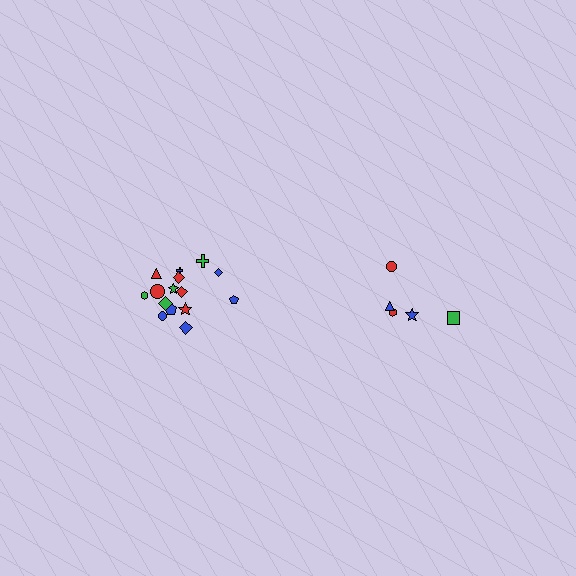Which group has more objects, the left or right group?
The left group.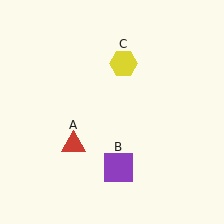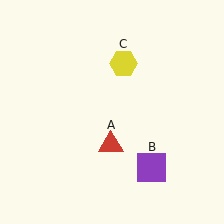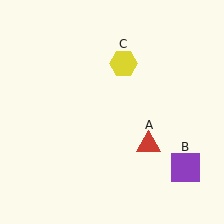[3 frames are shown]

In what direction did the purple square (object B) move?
The purple square (object B) moved right.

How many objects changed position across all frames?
2 objects changed position: red triangle (object A), purple square (object B).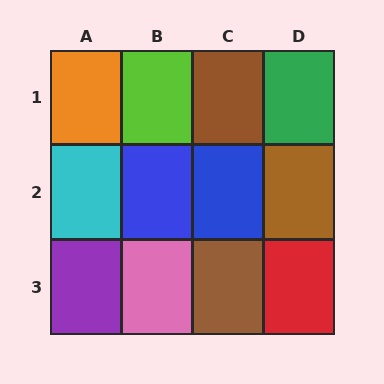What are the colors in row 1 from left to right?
Orange, lime, brown, green.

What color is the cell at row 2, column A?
Cyan.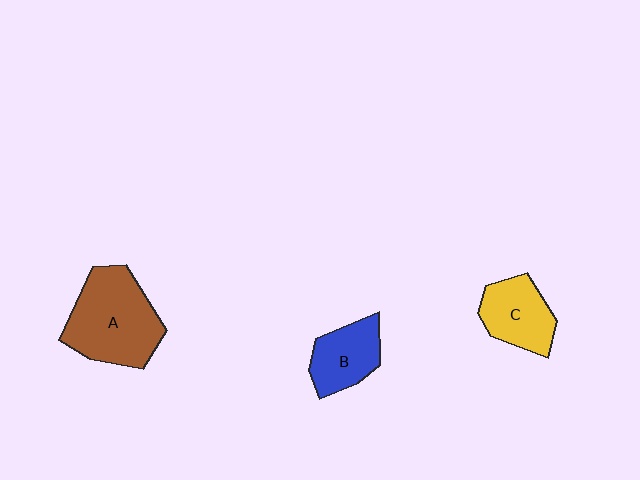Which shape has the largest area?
Shape A (brown).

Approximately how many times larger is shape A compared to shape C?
Approximately 1.7 times.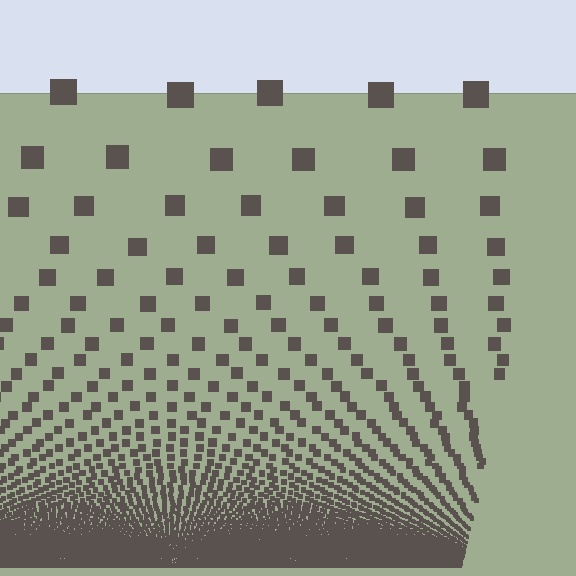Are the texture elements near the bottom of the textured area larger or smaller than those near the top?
Smaller. The gradient is inverted — elements near the bottom are smaller and denser.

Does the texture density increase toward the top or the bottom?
Density increases toward the bottom.